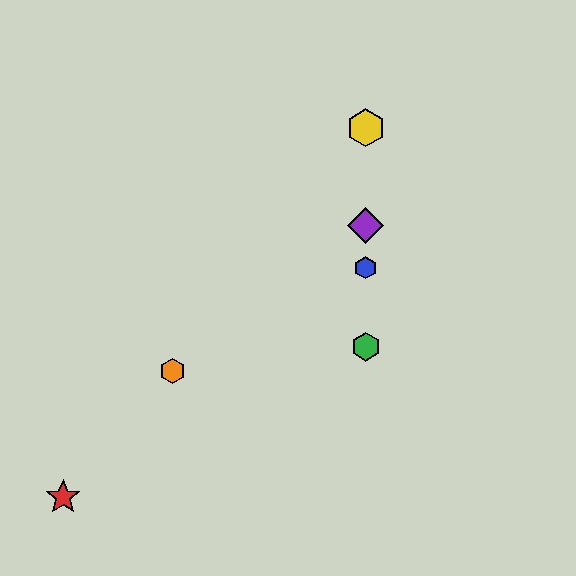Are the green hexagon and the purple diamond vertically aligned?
Yes, both are at x≈366.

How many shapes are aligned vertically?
4 shapes (the blue hexagon, the green hexagon, the yellow hexagon, the purple diamond) are aligned vertically.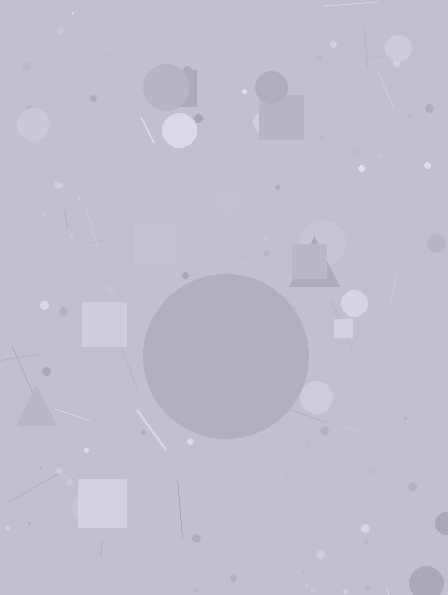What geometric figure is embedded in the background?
A circle is embedded in the background.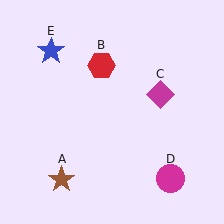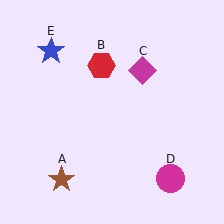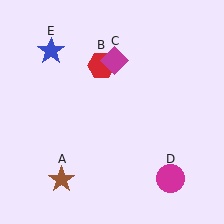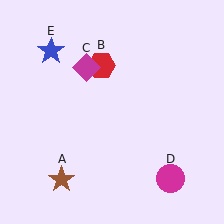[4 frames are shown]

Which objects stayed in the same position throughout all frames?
Brown star (object A) and red hexagon (object B) and magenta circle (object D) and blue star (object E) remained stationary.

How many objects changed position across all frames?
1 object changed position: magenta diamond (object C).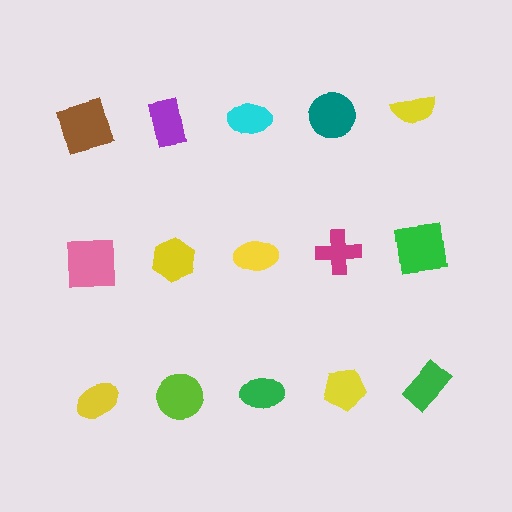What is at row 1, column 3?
A cyan ellipse.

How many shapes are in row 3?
5 shapes.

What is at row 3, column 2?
A lime circle.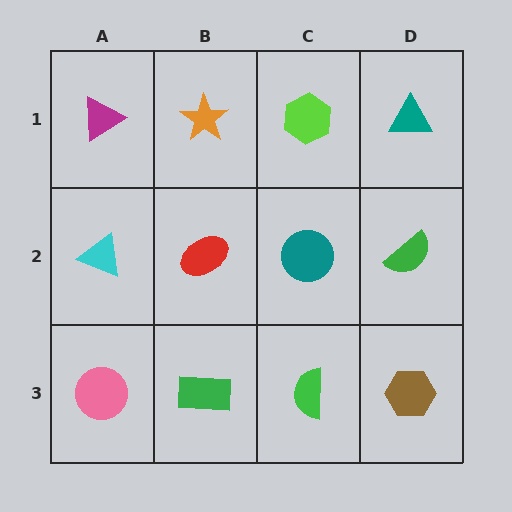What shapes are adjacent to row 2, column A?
A magenta triangle (row 1, column A), a pink circle (row 3, column A), a red ellipse (row 2, column B).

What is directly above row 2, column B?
An orange star.